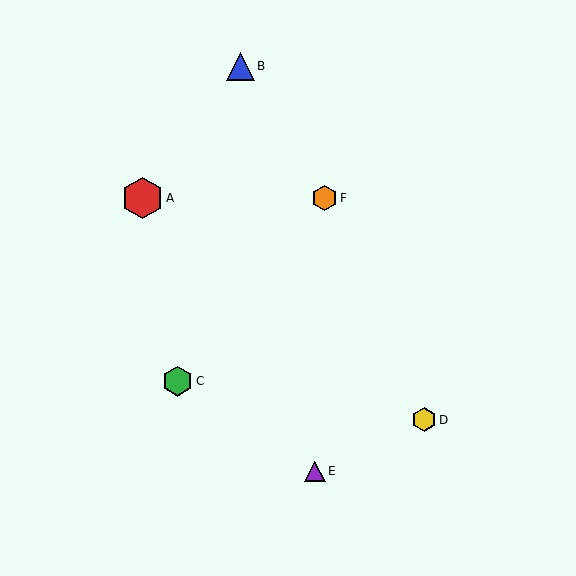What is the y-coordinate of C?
Object C is at y≈381.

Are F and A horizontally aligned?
Yes, both are at y≈198.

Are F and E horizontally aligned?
No, F is at y≈198 and E is at y≈471.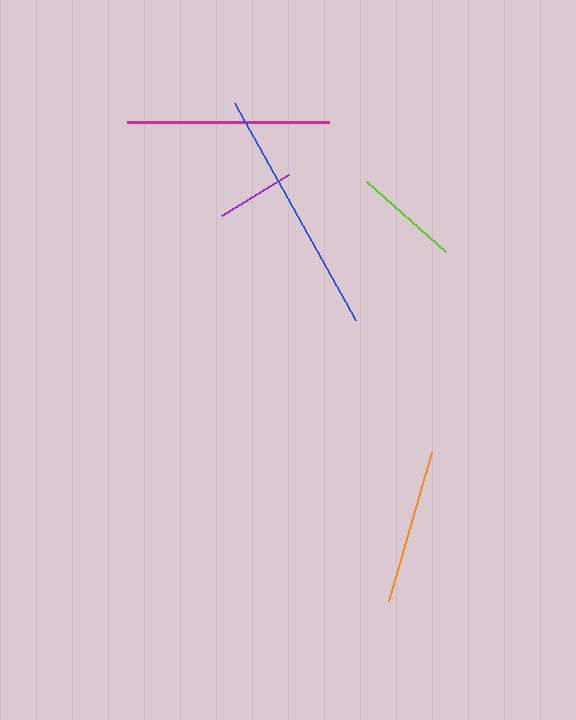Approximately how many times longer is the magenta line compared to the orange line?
The magenta line is approximately 1.3 times the length of the orange line.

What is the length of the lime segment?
The lime segment is approximately 105 pixels long.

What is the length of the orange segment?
The orange segment is approximately 154 pixels long.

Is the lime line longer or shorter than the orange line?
The orange line is longer than the lime line.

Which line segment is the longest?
The blue line is the longest at approximately 249 pixels.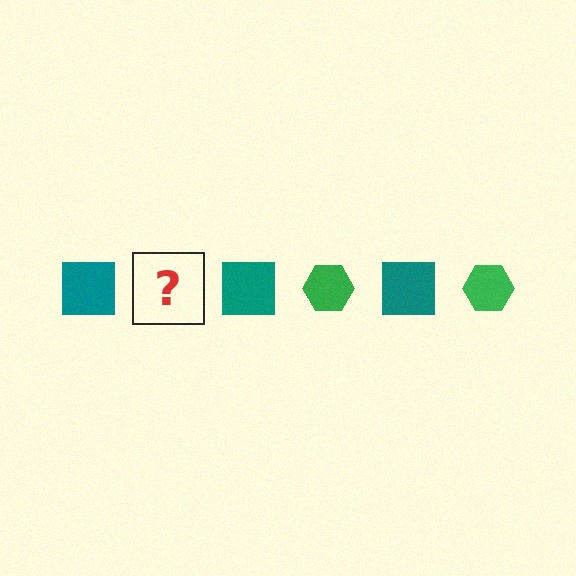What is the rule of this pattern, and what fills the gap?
The rule is that the pattern alternates between teal square and green hexagon. The gap should be filled with a green hexagon.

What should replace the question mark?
The question mark should be replaced with a green hexagon.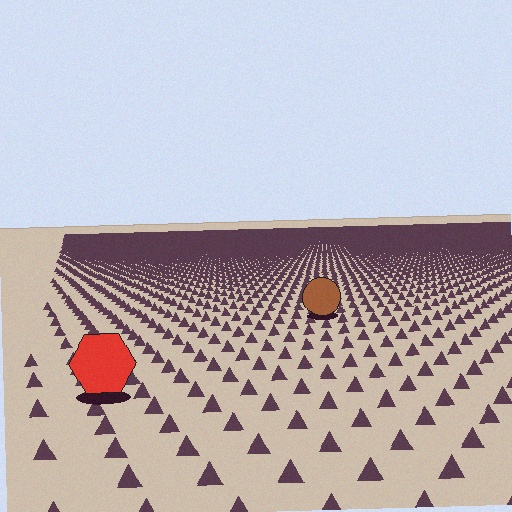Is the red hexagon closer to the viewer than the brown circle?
Yes. The red hexagon is closer — you can tell from the texture gradient: the ground texture is coarser near it.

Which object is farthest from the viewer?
The brown circle is farthest from the viewer. It appears smaller and the ground texture around it is denser.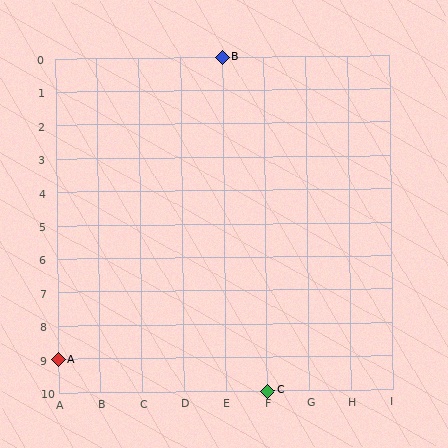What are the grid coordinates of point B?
Point B is at grid coordinates (E, 0).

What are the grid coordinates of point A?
Point A is at grid coordinates (A, 9).